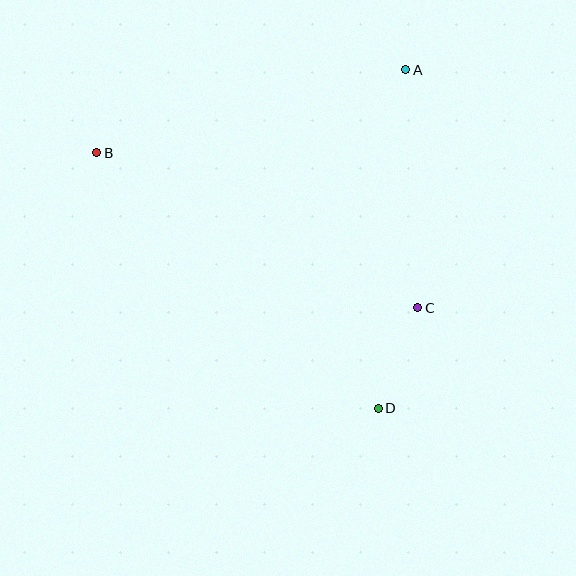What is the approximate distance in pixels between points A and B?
The distance between A and B is approximately 320 pixels.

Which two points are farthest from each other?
Points B and D are farthest from each other.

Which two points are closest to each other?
Points C and D are closest to each other.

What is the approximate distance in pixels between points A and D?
The distance between A and D is approximately 340 pixels.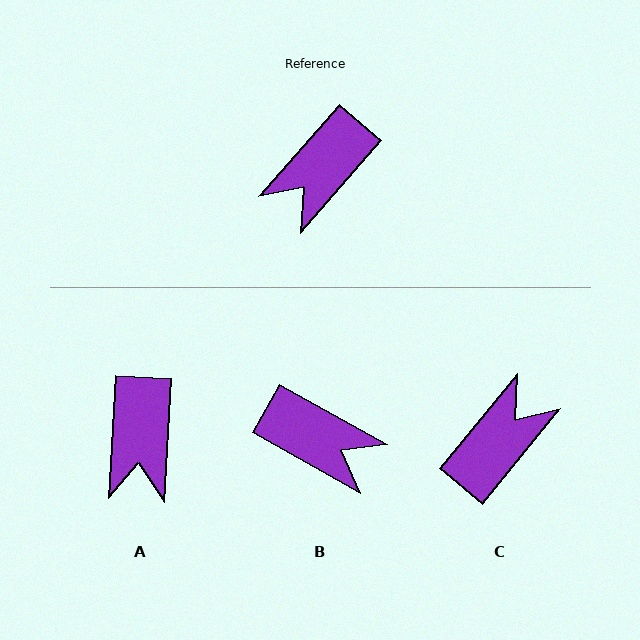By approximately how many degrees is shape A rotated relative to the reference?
Approximately 38 degrees counter-clockwise.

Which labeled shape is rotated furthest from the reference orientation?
C, about 178 degrees away.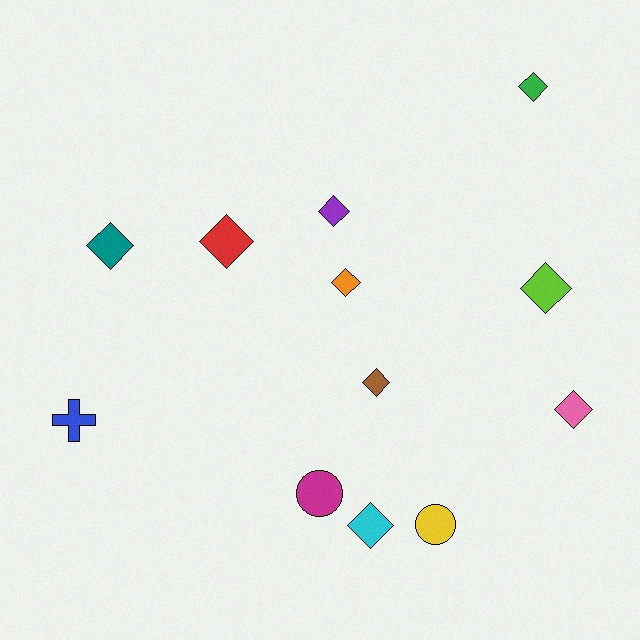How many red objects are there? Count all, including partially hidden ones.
There is 1 red object.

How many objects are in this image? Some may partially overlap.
There are 12 objects.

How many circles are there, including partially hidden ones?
There are 2 circles.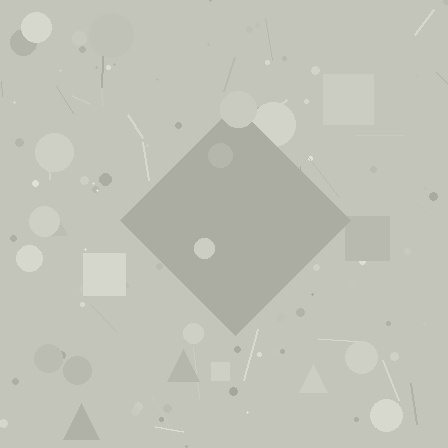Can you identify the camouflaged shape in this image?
The camouflaged shape is a diamond.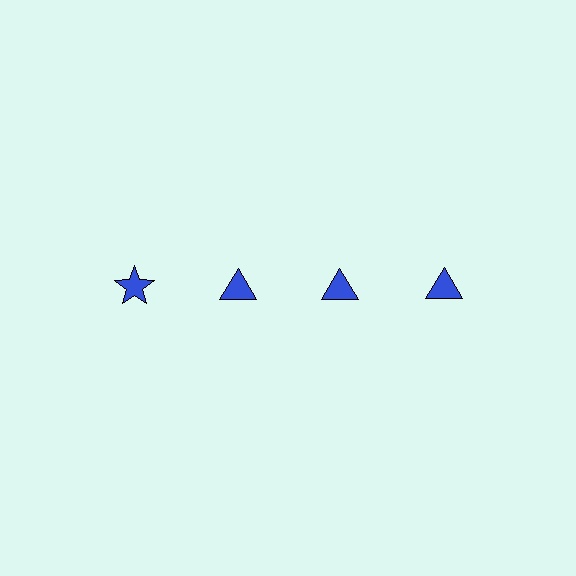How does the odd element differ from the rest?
It has a different shape: star instead of triangle.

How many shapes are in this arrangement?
There are 4 shapes arranged in a grid pattern.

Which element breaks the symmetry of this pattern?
The blue star in the top row, leftmost column breaks the symmetry. All other shapes are blue triangles.